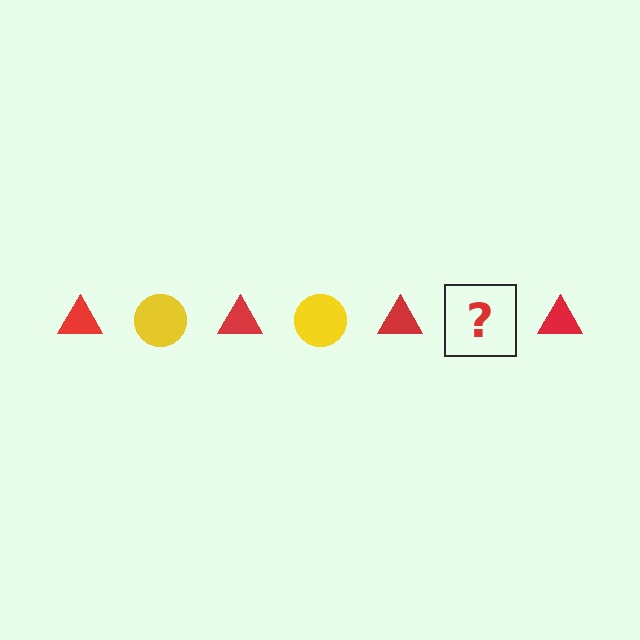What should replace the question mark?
The question mark should be replaced with a yellow circle.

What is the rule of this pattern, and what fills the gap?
The rule is that the pattern alternates between red triangle and yellow circle. The gap should be filled with a yellow circle.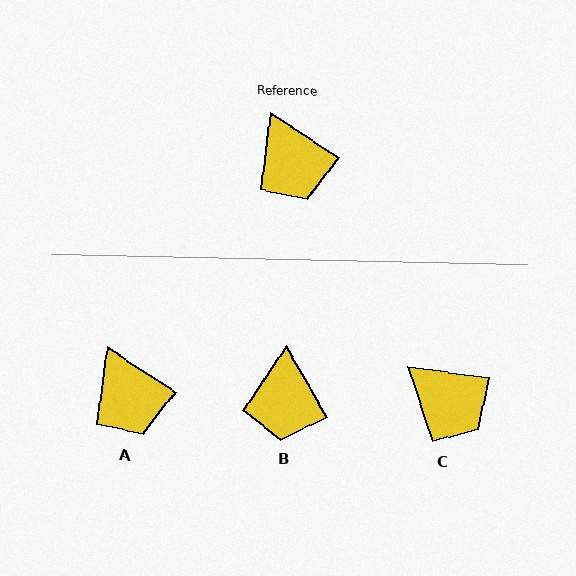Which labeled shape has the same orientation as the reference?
A.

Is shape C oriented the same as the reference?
No, it is off by about 25 degrees.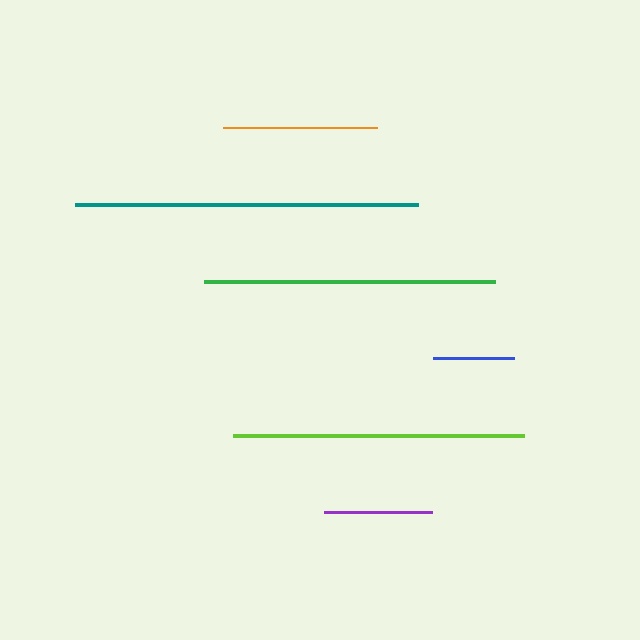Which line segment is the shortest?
The blue line is the shortest at approximately 81 pixels.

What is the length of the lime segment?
The lime segment is approximately 291 pixels long.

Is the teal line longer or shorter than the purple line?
The teal line is longer than the purple line.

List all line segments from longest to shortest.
From longest to shortest: teal, green, lime, orange, purple, blue.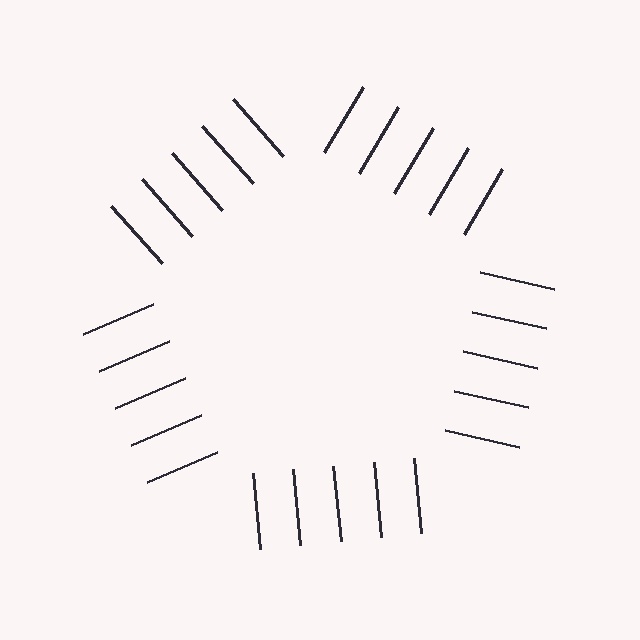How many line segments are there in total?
25 — 5 along each of the 5 edges.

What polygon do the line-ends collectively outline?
An illusory pentagon — the line segments terminate on its edges but no continuous stroke is drawn.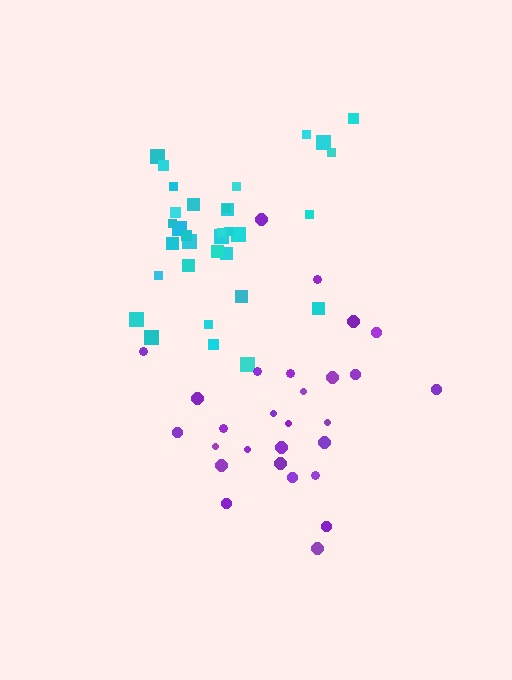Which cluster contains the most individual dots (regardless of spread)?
Cyan (33).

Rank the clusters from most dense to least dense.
cyan, purple.